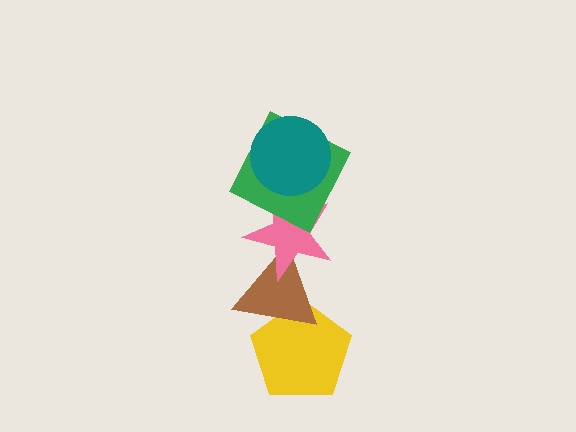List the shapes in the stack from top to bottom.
From top to bottom: the teal circle, the green square, the pink star, the brown triangle, the yellow pentagon.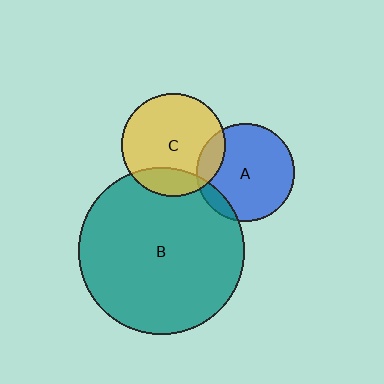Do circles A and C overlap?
Yes.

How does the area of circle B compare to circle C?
Approximately 2.6 times.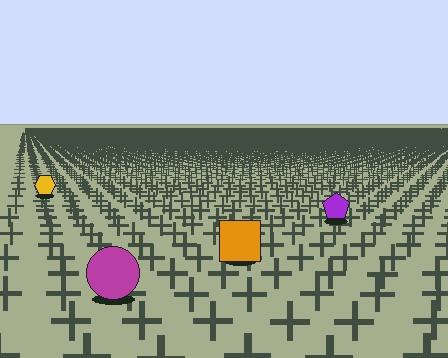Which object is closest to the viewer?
The magenta circle is closest. The texture marks near it are larger and more spread out.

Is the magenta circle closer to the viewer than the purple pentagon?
Yes. The magenta circle is closer — you can tell from the texture gradient: the ground texture is coarser near it.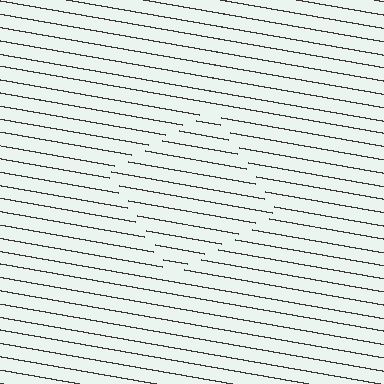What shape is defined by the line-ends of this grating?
An illusory square. The interior of the shape contains the same grating, shifted by half a period — the contour is defined by the phase discontinuity where line-ends from the inner and outer gratings abut.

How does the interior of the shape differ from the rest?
The interior of the shape contains the same grating, shifted by half a period — the contour is defined by the phase discontinuity where line-ends from the inner and outer gratings abut.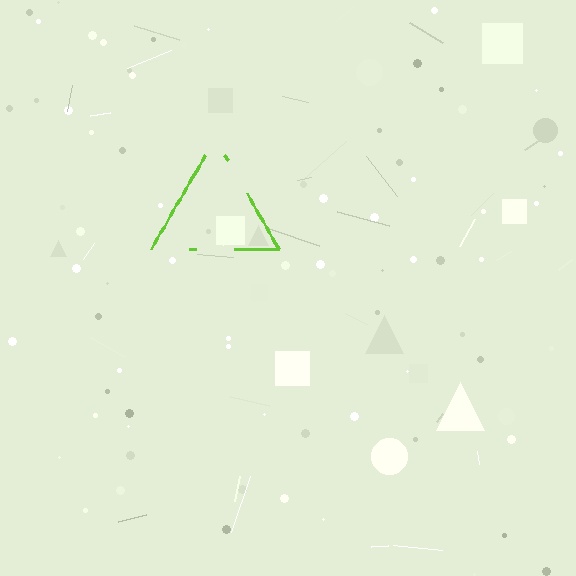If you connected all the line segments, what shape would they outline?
They would outline a triangle.